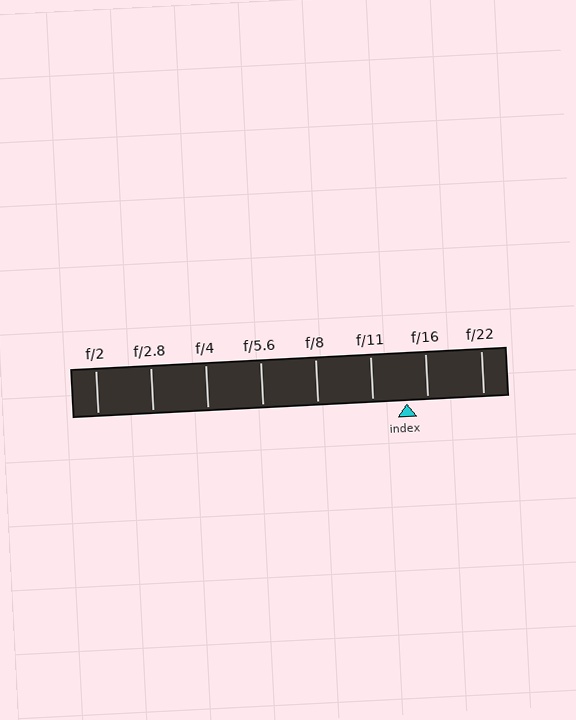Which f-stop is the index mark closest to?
The index mark is closest to f/16.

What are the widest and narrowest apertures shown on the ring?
The widest aperture shown is f/2 and the narrowest is f/22.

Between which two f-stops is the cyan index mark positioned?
The index mark is between f/11 and f/16.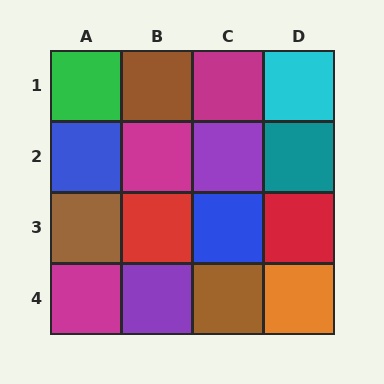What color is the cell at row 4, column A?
Magenta.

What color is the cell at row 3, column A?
Brown.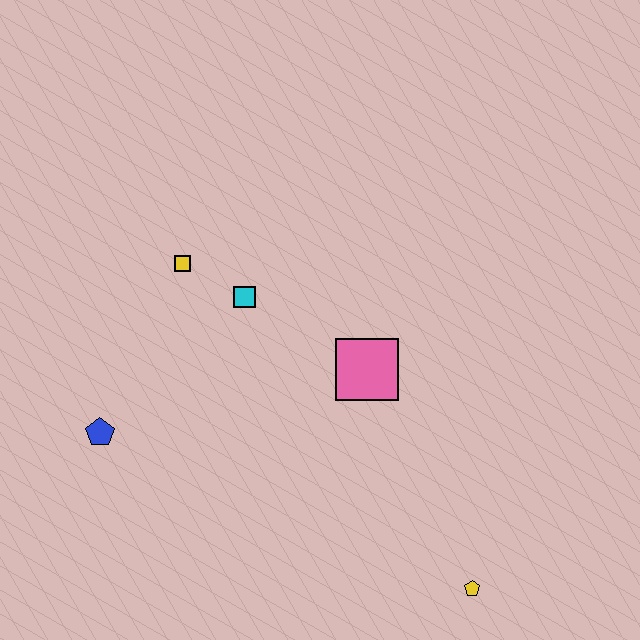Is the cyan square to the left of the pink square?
Yes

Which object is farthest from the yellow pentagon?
The yellow square is farthest from the yellow pentagon.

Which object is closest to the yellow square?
The cyan square is closest to the yellow square.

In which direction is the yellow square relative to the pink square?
The yellow square is to the left of the pink square.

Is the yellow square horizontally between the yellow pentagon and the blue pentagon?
Yes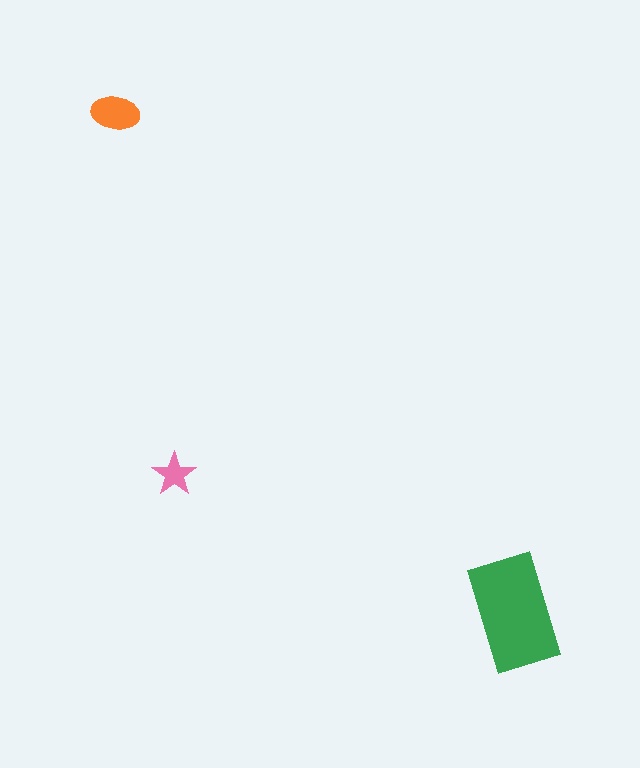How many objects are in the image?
There are 3 objects in the image.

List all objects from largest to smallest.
The green rectangle, the orange ellipse, the pink star.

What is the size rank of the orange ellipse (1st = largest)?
2nd.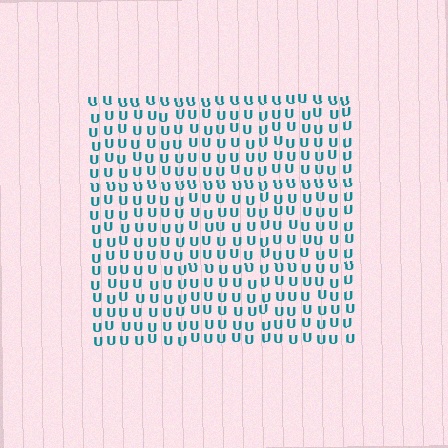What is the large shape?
The large shape is a square.